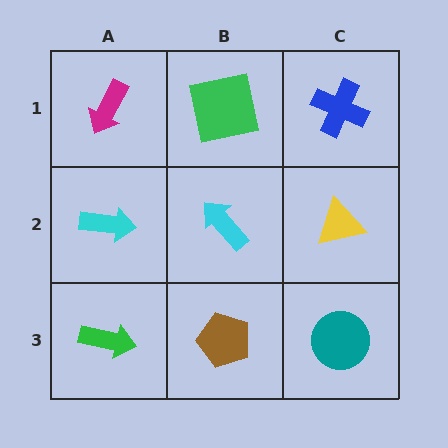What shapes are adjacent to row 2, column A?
A magenta arrow (row 1, column A), a green arrow (row 3, column A), a cyan arrow (row 2, column B).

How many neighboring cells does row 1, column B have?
3.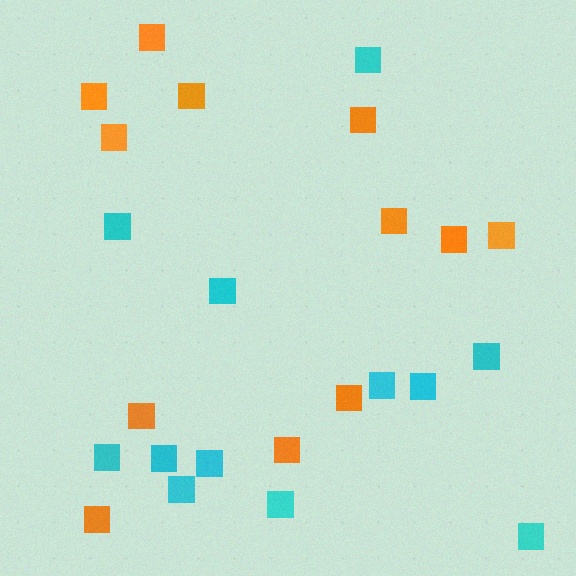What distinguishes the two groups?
There are 2 groups: one group of orange squares (12) and one group of cyan squares (12).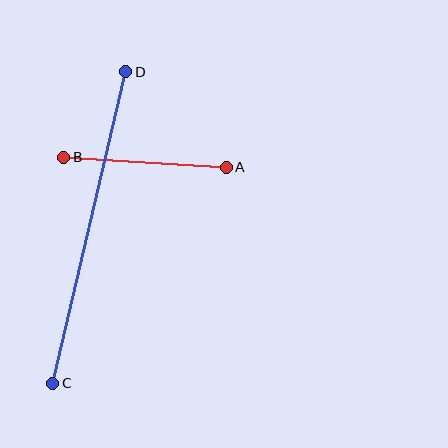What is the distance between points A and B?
The distance is approximately 163 pixels.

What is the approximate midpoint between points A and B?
The midpoint is at approximately (145, 162) pixels.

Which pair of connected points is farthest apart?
Points C and D are farthest apart.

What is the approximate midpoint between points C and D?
The midpoint is at approximately (89, 227) pixels.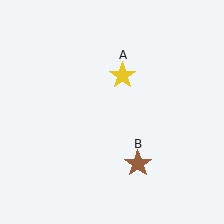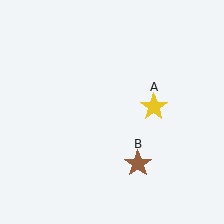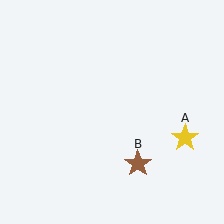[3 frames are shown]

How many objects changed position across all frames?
1 object changed position: yellow star (object A).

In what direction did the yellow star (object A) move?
The yellow star (object A) moved down and to the right.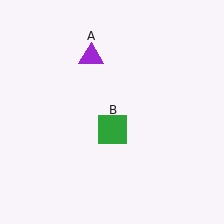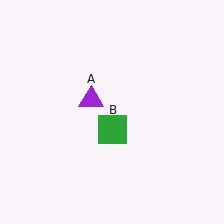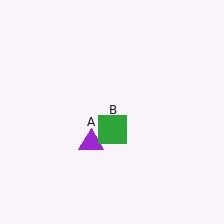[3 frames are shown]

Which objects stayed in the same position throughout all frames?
Green square (object B) remained stationary.